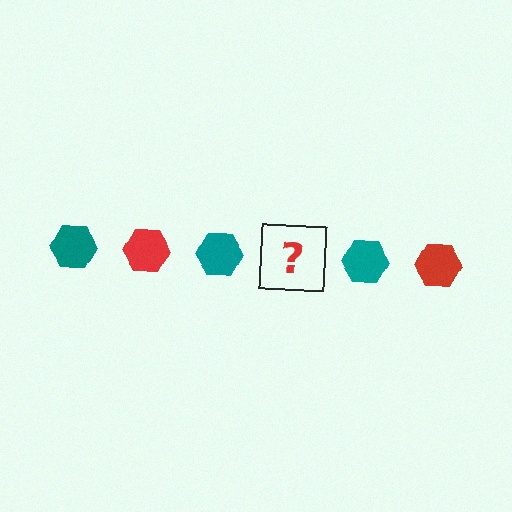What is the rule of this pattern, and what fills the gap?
The rule is that the pattern cycles through teal, red hexagons. The gap should be filled with a red hexagon.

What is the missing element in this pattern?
The missing element is a red hexagon.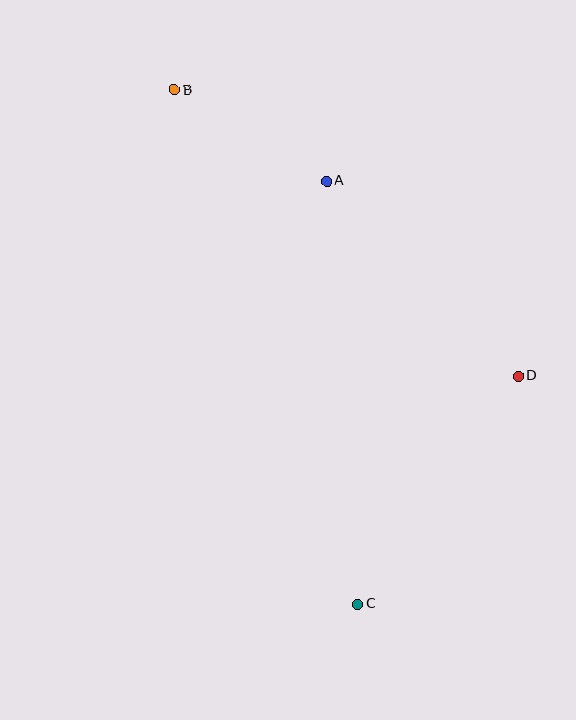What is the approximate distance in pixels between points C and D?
The distance between C and D is approximately 279 pixels.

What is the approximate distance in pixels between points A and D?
The distance between A and D is approximately 273 pixels.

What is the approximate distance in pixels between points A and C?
The distance between A and C is approximately 424 pixels.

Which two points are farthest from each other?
Points B and C are farthest from each other.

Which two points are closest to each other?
Points A and B are closest to each other.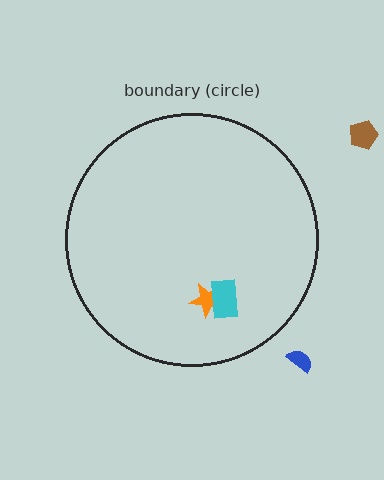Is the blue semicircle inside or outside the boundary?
Outside.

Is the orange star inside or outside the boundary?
Inside.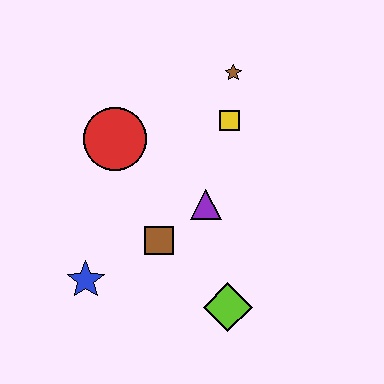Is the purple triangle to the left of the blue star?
No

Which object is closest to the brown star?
The yellow square is closest to the brown star.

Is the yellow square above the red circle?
Yes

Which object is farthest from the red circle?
The lime diamond is farthest from the red circle.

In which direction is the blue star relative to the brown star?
The blue star is below the brown star.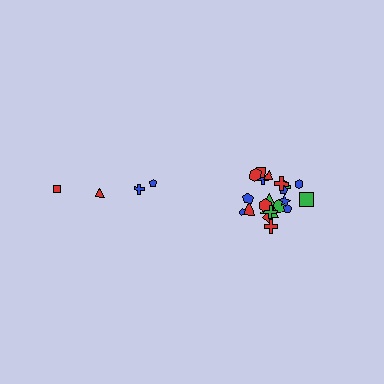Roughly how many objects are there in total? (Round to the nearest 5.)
Roughly 25 objects in total.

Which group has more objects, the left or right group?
The right group.